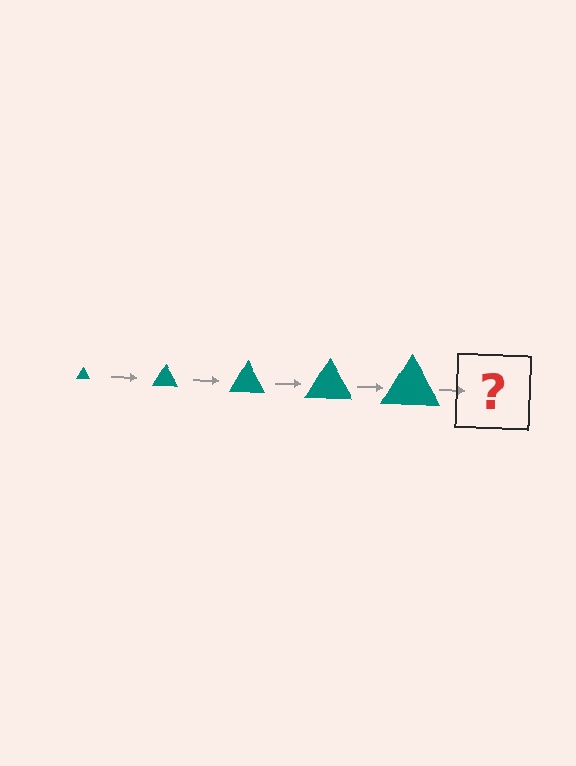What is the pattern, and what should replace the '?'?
The pattern is that the triangle gets progressively larger each step. The '?' should be a teal triangle, larger than the previous one.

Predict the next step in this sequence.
The next step is a teal triangle, larger than the previous one.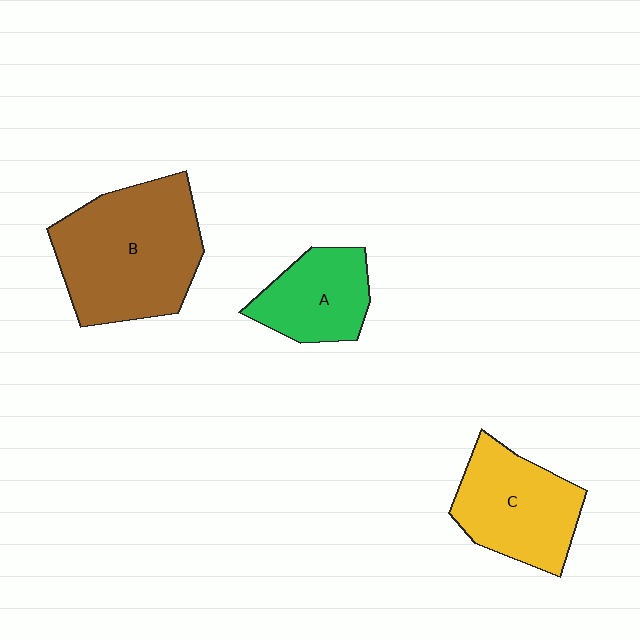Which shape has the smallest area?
Shape A (green).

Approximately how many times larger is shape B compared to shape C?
Approximately 1.5 times.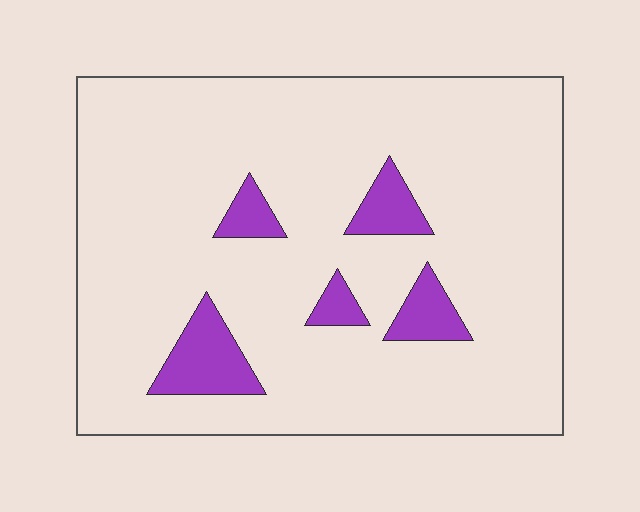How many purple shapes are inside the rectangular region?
5.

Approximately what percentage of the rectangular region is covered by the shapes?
Approximately 10%.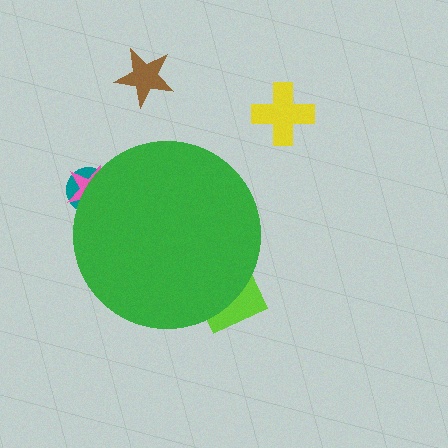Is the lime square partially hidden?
Yes, the lime square is partially hidden behind the green circle.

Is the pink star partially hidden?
Yes, the pink star is partially hidden behind the green circle.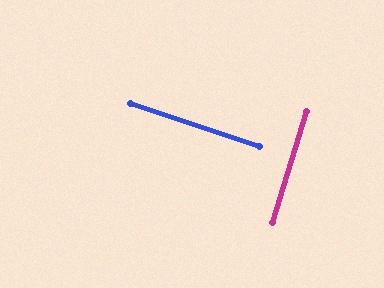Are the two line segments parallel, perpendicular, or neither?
Perpendicular — they meet at approximately 88°.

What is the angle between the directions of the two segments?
Approximately 88 degrees.